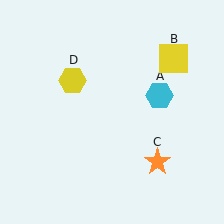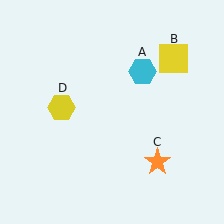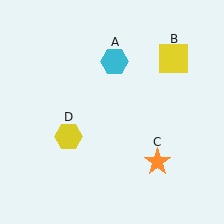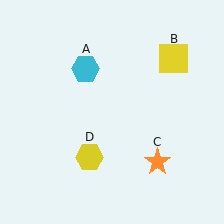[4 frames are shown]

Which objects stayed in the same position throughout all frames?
Yellow square (object B) and orange star (object C) remained stationary.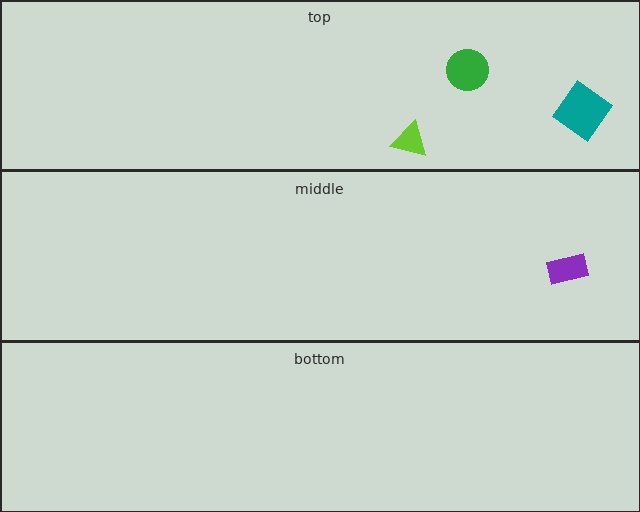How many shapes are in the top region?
3.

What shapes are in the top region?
The lime triangle, the teal diamond, the green circle.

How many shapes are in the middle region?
1.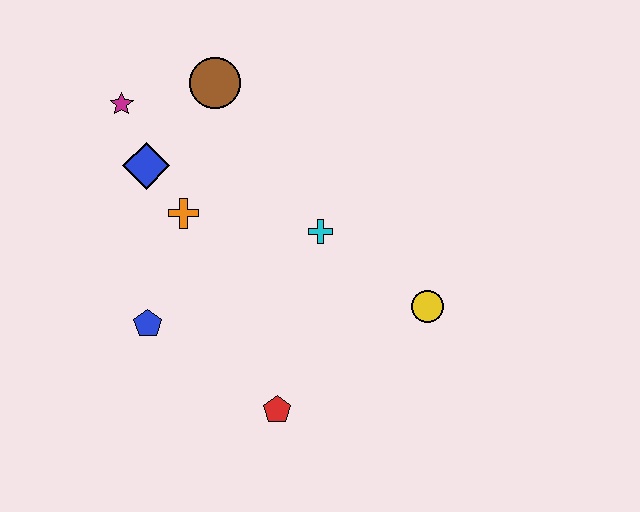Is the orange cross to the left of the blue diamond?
No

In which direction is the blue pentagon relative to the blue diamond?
The blue pentagon is below the blue diamond.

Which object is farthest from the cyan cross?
The magenta star is farthest from the cyan cross.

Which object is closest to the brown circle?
The magenta star is closest to the brown circle.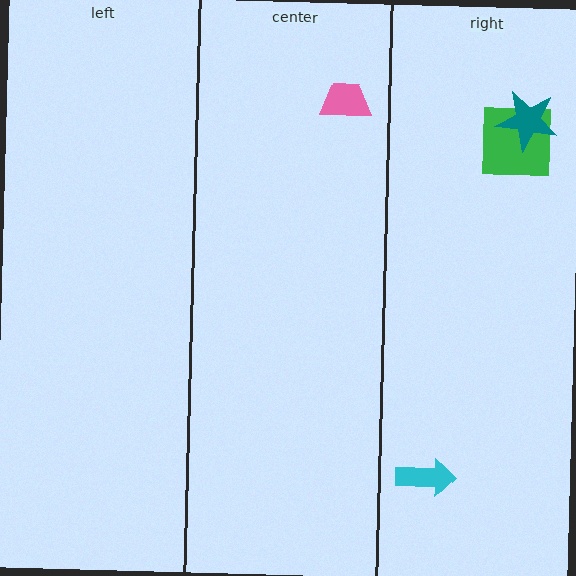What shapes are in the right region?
The brown pentagon, the green square, the teal star, the cyan arrow.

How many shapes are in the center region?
1.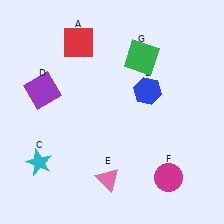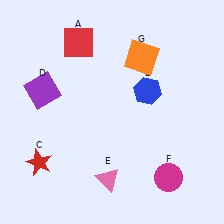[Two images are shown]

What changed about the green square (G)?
In Image 1, G is green. In Image 2, it changed to orange.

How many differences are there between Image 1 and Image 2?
There are 2 differences between the two images.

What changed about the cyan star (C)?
In Image 1, C is cyan. In Image 2, it changed to red.